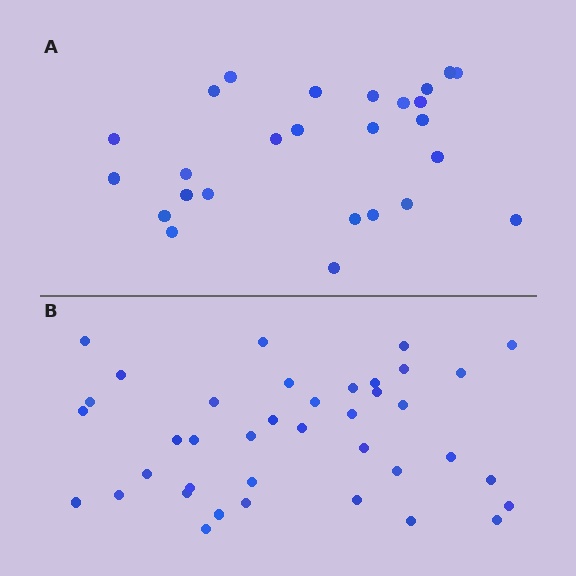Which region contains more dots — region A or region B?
Region B (the bottom region) has more dots.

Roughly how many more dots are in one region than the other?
Region B has approximately 15 more dots than region A.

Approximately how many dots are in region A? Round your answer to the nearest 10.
About 30 dots. (The exact count is 26, which rounds to 30.)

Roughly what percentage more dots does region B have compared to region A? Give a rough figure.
About 50% more.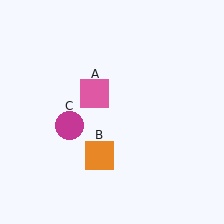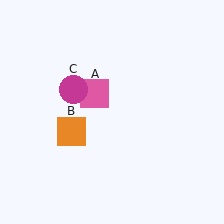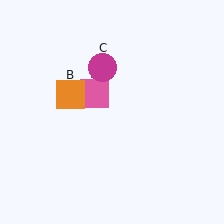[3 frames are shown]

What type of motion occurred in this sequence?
The orange square (object B), magenta circle (object C) rotated clockwise around the center of the scene.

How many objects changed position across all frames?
2 objects changed position: orange square (object B), magenta circle (object C).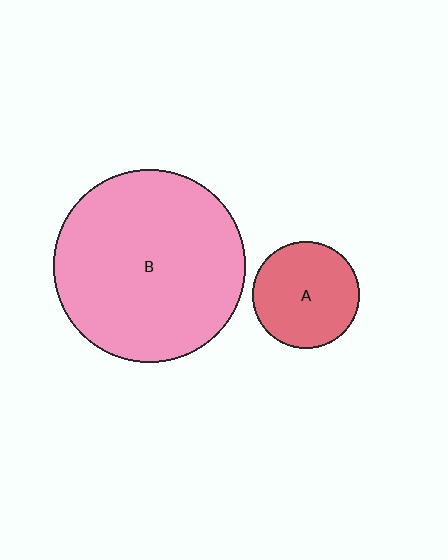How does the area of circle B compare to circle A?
Approximately 3.2 times.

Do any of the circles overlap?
No, none of the circles overlap.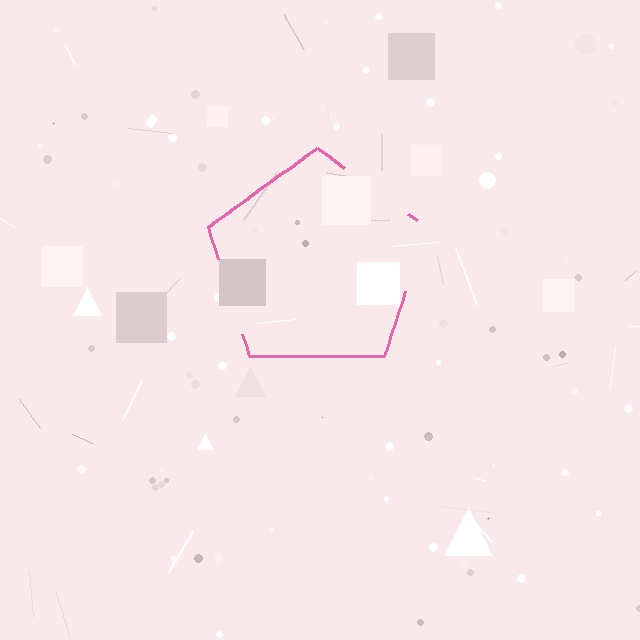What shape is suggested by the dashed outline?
The dashed outline suggests a pentagon.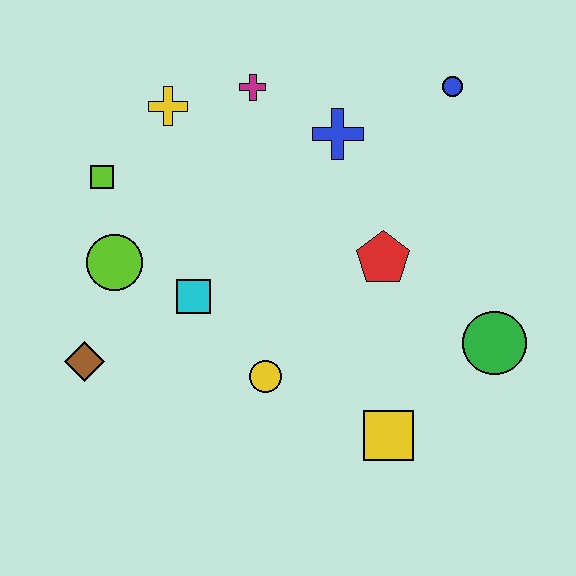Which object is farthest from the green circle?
The lime square is farthest from the green circle.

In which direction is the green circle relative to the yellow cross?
The green circle is to the right of the yellow cross.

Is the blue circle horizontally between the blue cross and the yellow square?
No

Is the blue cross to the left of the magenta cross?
No